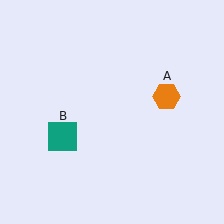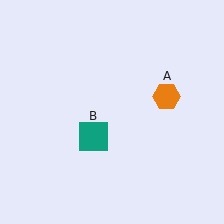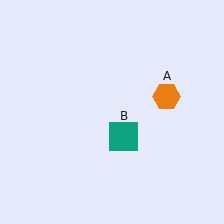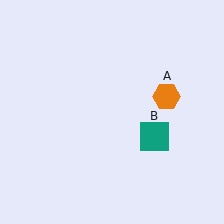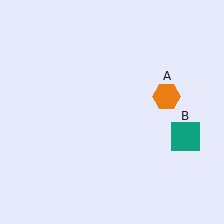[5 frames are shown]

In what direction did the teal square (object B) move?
The teal square (object B) moved right.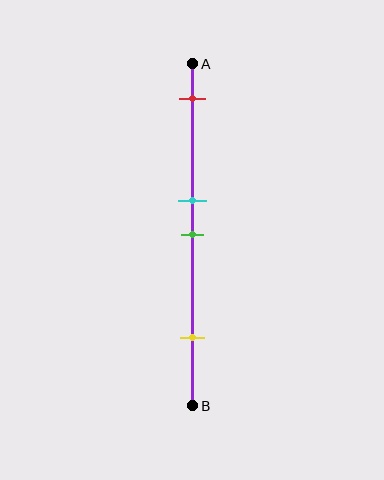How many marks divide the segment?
There are 4 marks dividing the segment.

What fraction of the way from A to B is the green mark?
The green mark is approximately 50% (0.5) of the way from A to B.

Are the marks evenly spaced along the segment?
No, the marks are not evenly spaced.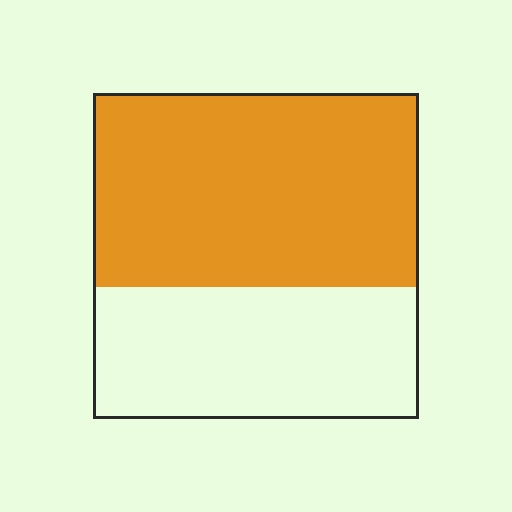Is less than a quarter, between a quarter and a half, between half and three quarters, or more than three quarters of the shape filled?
Between half and three quarters.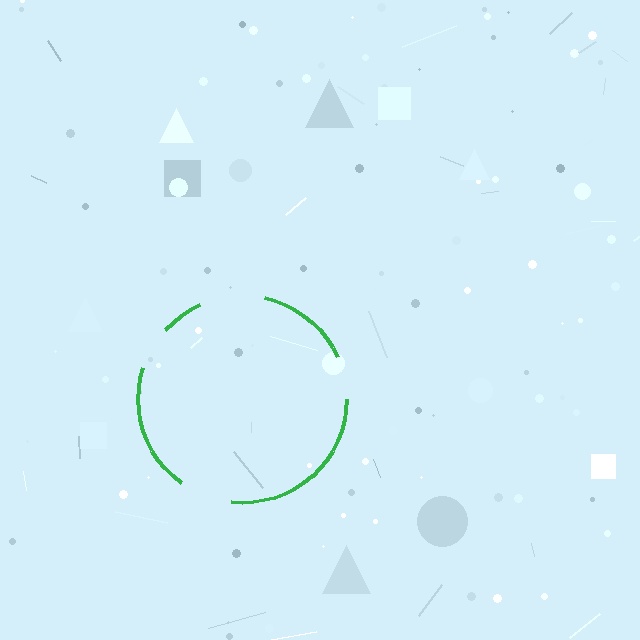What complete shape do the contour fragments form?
The contour fragments form a circle.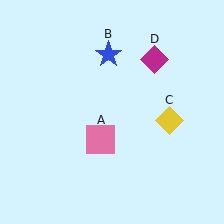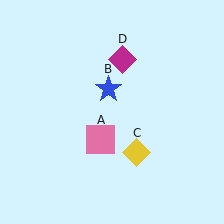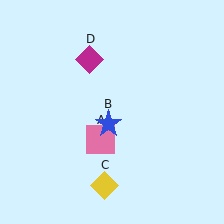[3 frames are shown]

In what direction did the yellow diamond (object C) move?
The yellow diamond (object C) moved down and to the left.